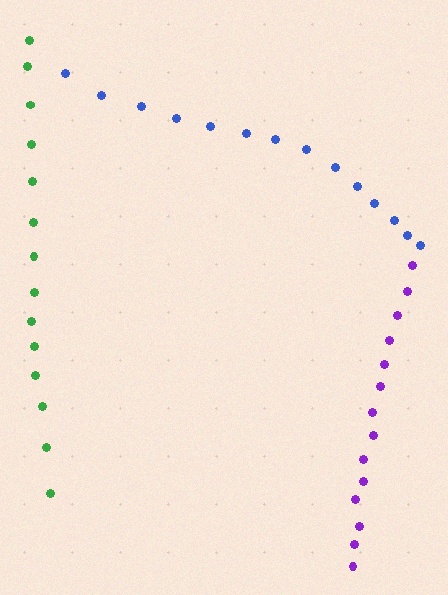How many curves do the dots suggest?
There are 3 distinct paths.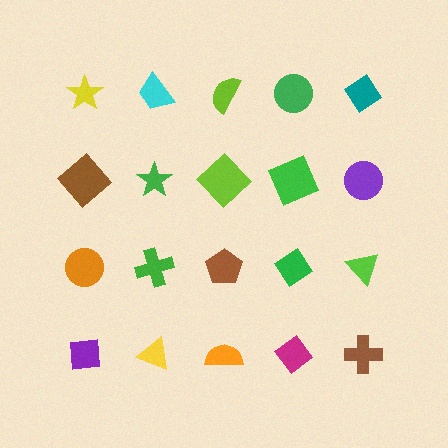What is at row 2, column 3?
A lime diamond.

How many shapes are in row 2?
5 shapes.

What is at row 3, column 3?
A brown pentagon.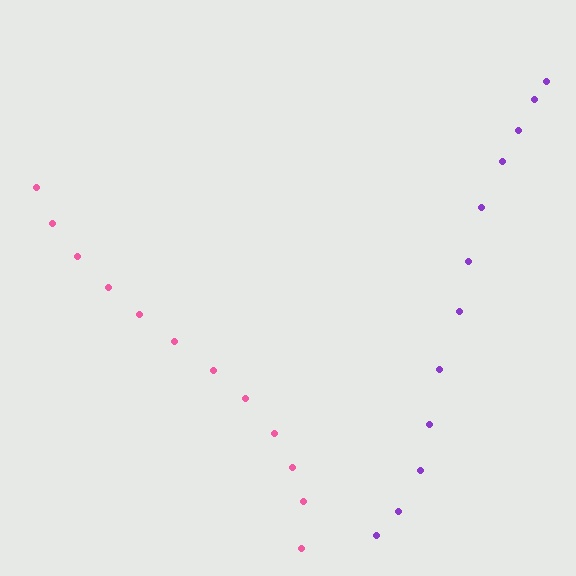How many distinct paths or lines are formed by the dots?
There are 2 distinct paths.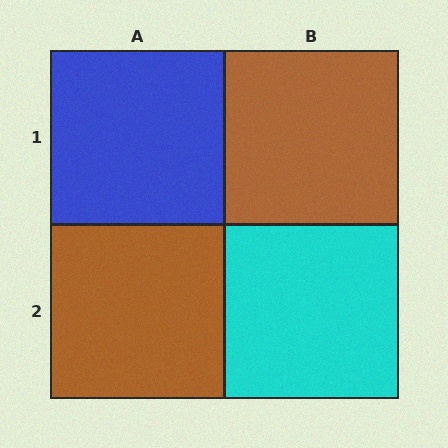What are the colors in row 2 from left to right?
Brown, cyan.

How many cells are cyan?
1 cell is cyan.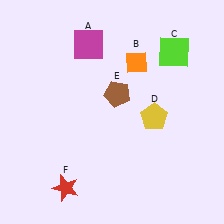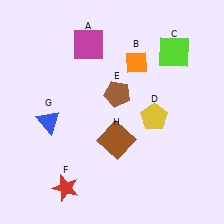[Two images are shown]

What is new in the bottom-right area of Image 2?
A brown square (H) was added in the bottom-right area of Image 2.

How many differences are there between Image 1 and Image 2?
There are 2 differences between the two images.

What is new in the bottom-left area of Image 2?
A blue triangle (G) was added in the bottom-left area of Image 2.